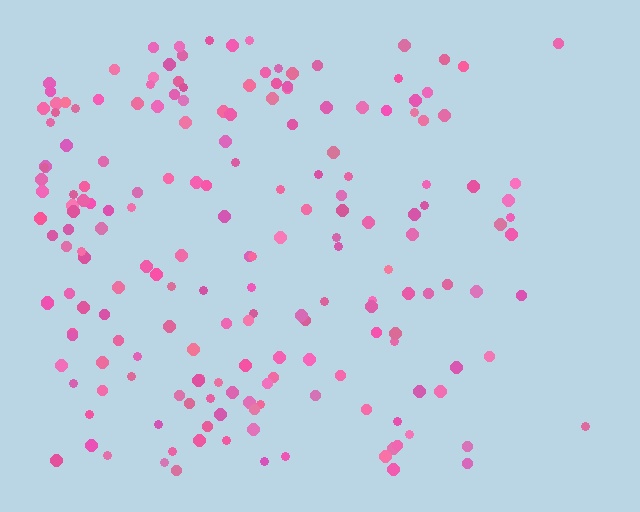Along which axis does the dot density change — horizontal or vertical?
Horizontal.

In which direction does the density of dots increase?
From right to left, with the left side densest.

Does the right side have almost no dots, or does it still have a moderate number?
Still a moderate number, just noticeably fewer than the left.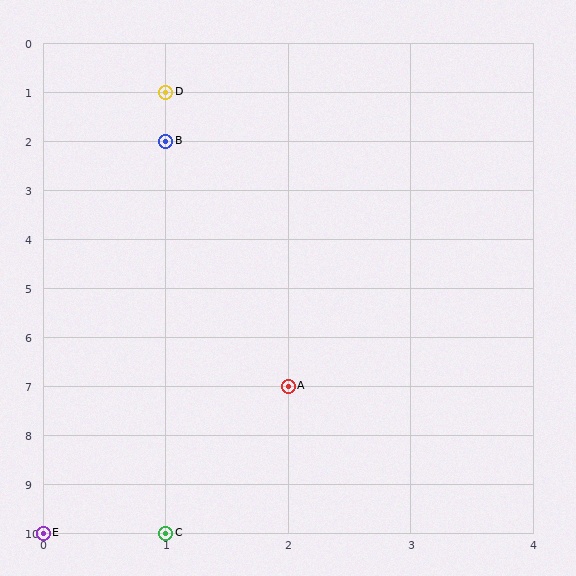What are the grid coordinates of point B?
Point B is at grid coordinates (1, 2).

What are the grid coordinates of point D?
Point D is at grid coordinates (1, 1).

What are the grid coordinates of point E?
Point E is at grid coordinates (0, 10).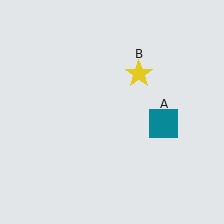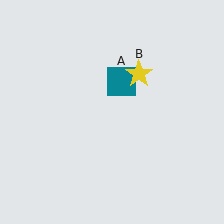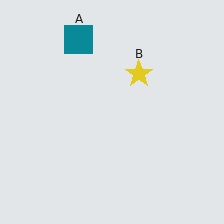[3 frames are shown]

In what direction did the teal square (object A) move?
The teal square (object A) moved up and to the left.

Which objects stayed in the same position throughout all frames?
Yellow star (object B) remained stationary.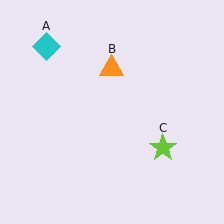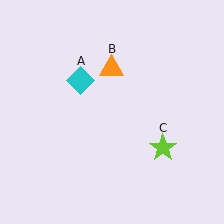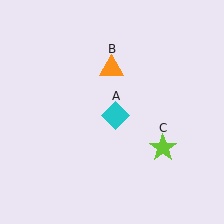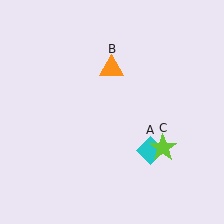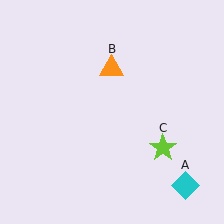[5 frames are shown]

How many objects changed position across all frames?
1 object changed position: cyan diamond (object A).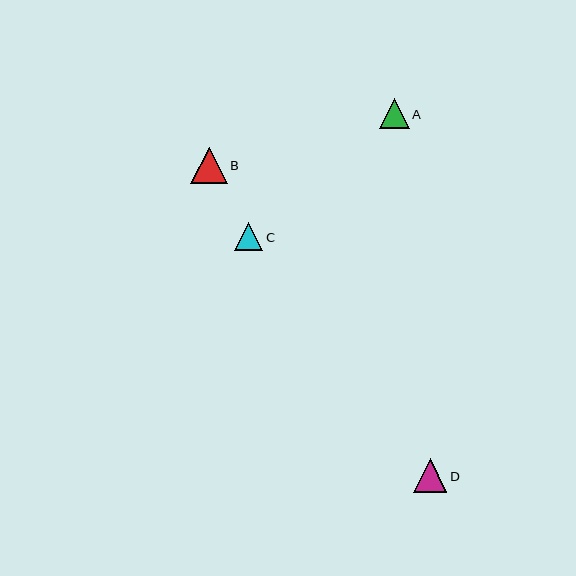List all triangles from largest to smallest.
From largest to smallest: B, D, A, C.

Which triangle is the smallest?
Triangle C is the smallest with a size of approximately 28 pixels.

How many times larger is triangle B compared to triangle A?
Triangle B is approximately 1.2 times the size of triangle A.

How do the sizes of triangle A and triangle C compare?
Triangle A and triangle C are approximately the same size.